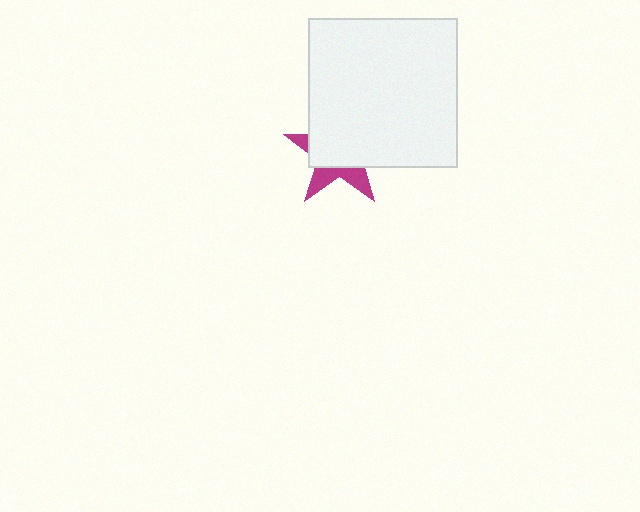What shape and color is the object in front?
The object in front is a white square.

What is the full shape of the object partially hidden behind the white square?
The partially hidden object is a magenta star.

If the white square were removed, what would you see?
You would see the complete magenta star.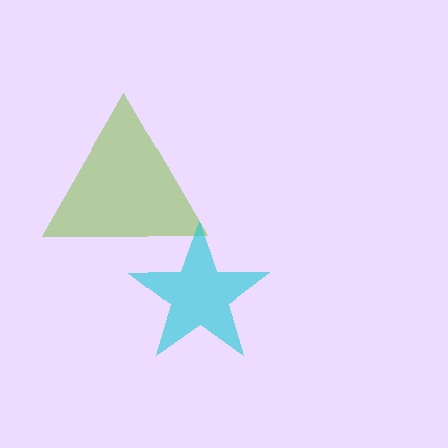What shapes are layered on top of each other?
The layered shapes are: a lime triangle, a cyan star.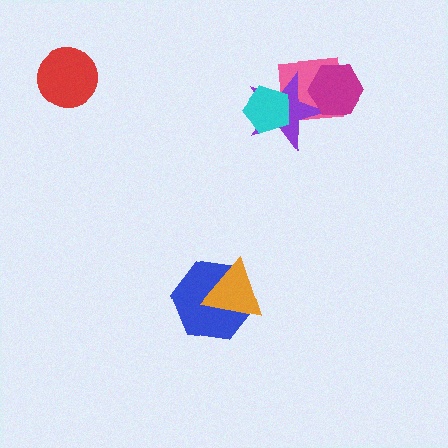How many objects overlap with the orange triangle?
1 object overlaps with the orange triangle.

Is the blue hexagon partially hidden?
Yes, it is partially covered by another shape.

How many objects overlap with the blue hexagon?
1 object overlaps with the blue hexagon.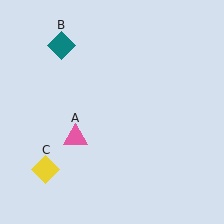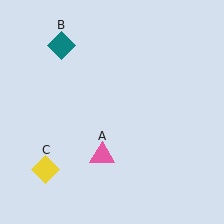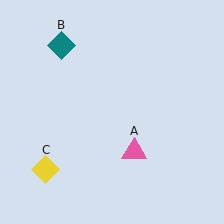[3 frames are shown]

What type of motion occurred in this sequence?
The pink triangle (object A) rotated counterclockwise around the center of the scene.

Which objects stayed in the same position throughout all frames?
Teal diamond (object B) and yellow diamond (object C) remained stationary.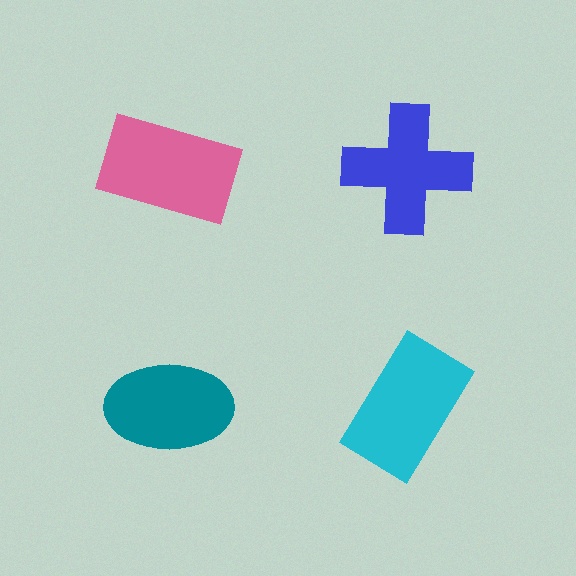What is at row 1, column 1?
A pink rectangle.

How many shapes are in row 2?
2 shapes.